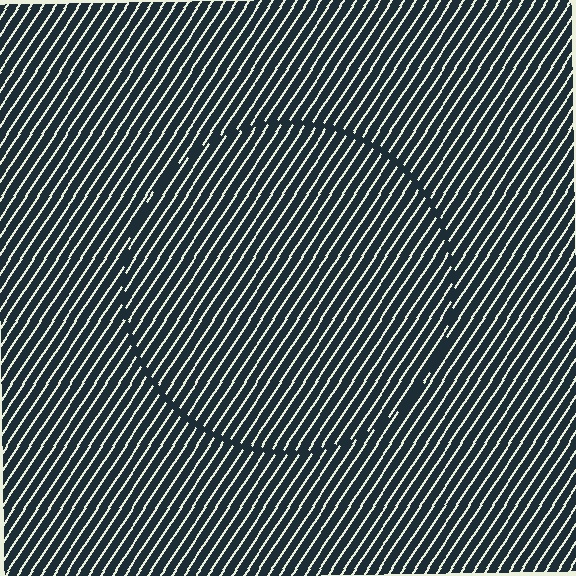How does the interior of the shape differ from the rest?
The interior of the shape contains the same grating, shifted by half a period — the contour is defined by the phase discontinuity where line-ends from the inner and outer gratings abut.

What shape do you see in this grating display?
An illusory circle. The interior of the shape contains the same grating, shifted by half a period — the contour is defined by the phase discontinuity where line-ends from the inner and outer gratings abut.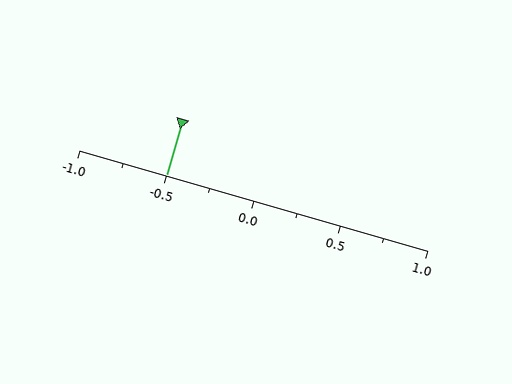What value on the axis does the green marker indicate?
The marker indicates approximately -0.5.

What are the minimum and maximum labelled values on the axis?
The axis runs from -1.0 to 1.0.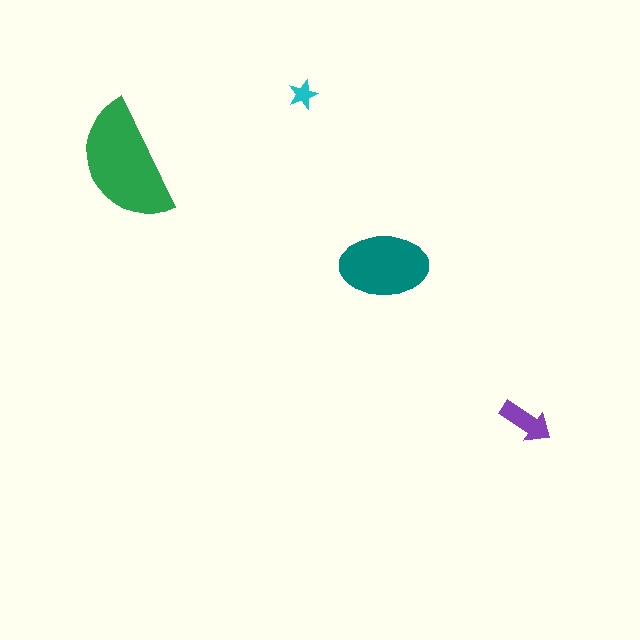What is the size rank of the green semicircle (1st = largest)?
1st.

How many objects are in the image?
There are 4 objects in the image.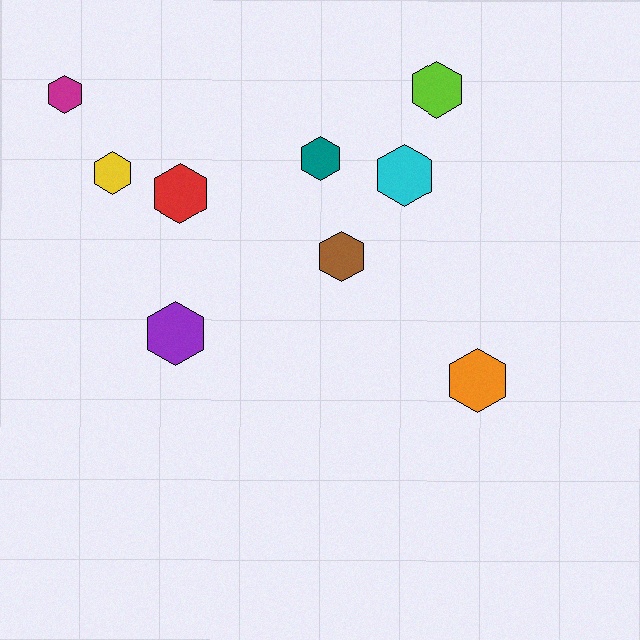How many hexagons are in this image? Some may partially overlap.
There are 9 hexagons.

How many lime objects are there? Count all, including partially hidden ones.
There is 1 lime object.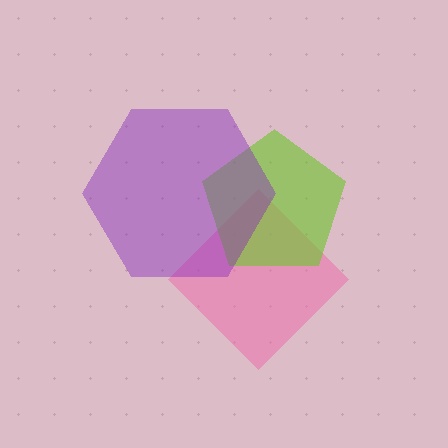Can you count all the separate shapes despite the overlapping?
Yes, there are 3 separate shapes.